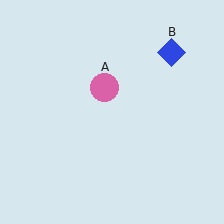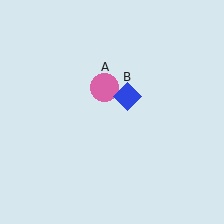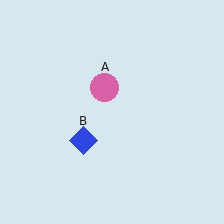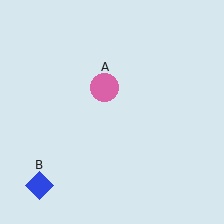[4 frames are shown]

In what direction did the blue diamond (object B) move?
The blue diamond (object B) moved down and to the left.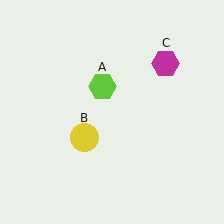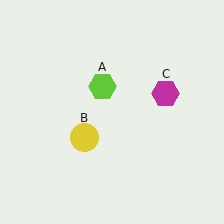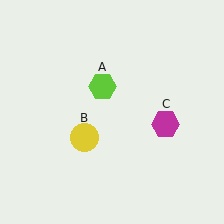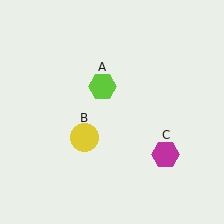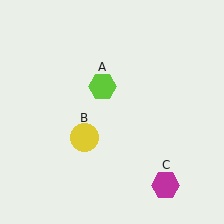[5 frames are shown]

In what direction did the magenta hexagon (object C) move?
The magenta hexagon (object C) moved down.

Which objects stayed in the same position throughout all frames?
Lime hexagon (object A) and yellow circle (object B) remained stationary.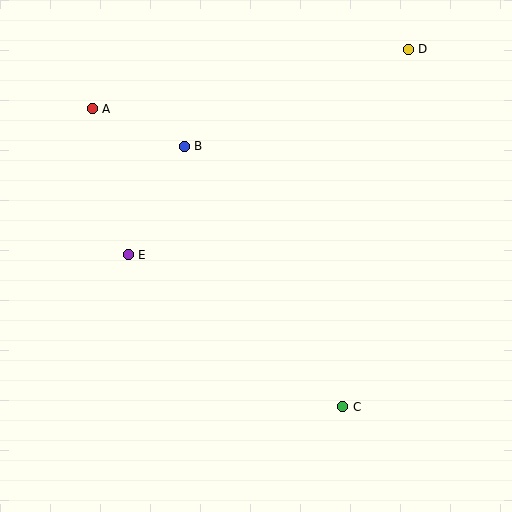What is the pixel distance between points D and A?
The distance between D and A is 321 pixels.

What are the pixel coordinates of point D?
Point D is at (408, 49).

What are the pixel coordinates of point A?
Point A is at (92, 109).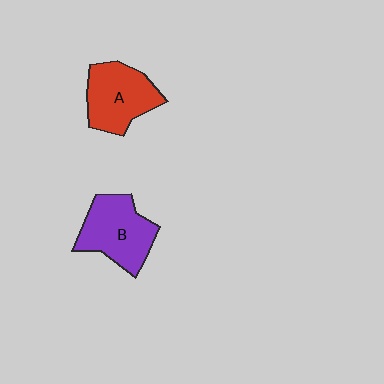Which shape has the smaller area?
Shape A (red).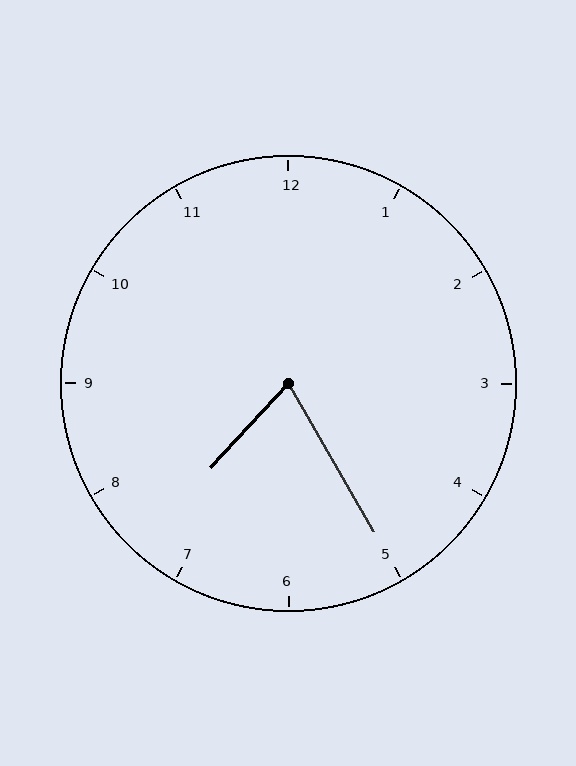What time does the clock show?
7:25.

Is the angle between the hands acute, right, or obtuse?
It is acute.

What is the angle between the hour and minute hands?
Approximately 72 degrees.